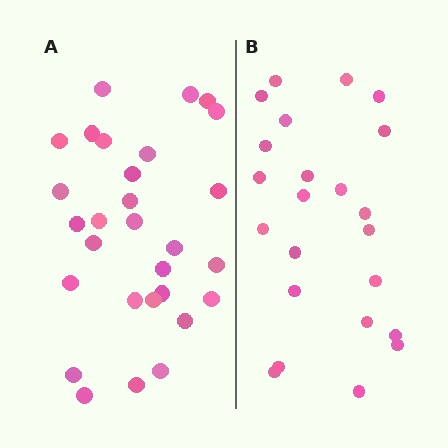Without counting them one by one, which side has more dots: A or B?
Region A (the left region) has more dots.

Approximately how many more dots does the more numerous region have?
Region A has about 6 more dots than region B.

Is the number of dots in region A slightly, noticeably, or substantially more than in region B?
Region A has noticeably more, but not dramatically so. The ratio is roughly 1.3 to 1.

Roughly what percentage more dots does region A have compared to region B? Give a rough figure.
About 25% more.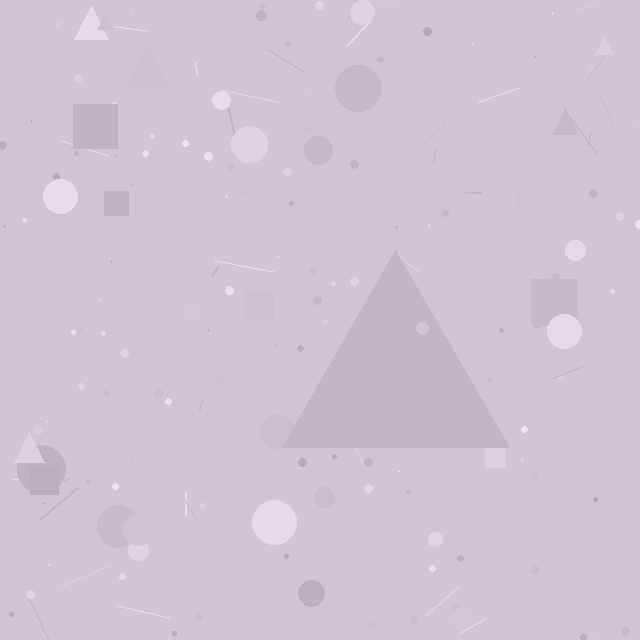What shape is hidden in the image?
A triangle is hidden in the image.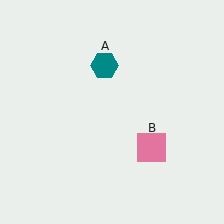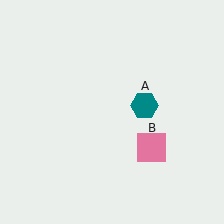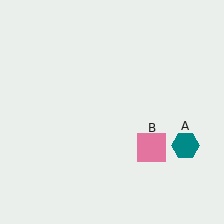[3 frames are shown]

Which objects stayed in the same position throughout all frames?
Pink square (object B) remained stationary.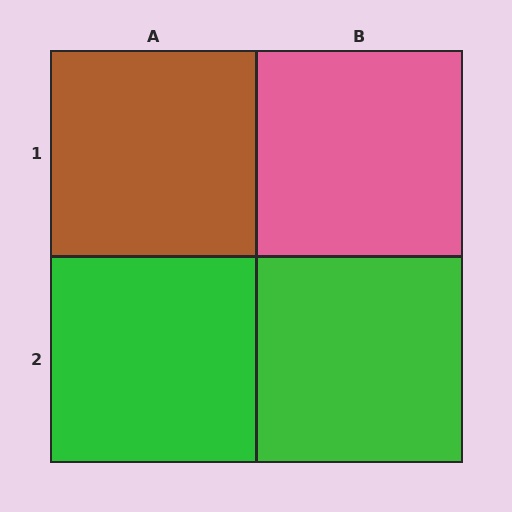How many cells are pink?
1 cell is pink.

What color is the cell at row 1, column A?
Brown.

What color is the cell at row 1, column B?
Pink.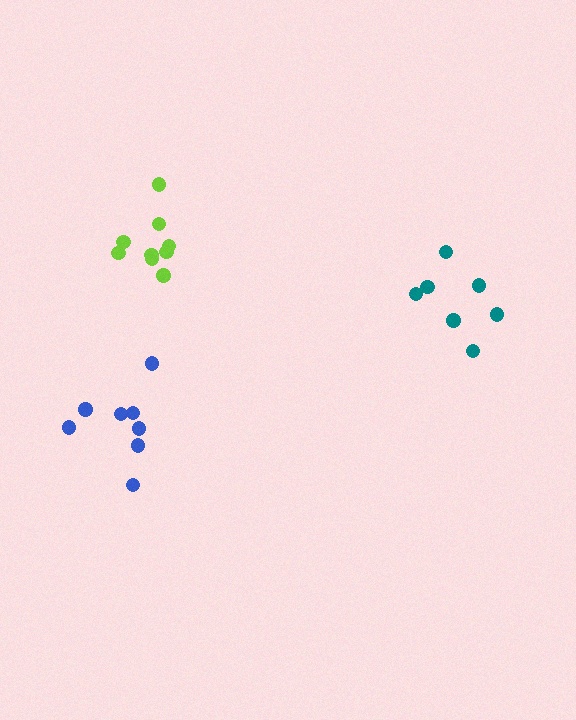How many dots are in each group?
Group 1: 8 dots, Group 2: 9 dots, Group 3: 7 dots (24 total).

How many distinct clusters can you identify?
There are 3 distinct clusters.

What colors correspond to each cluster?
The clusters are colored: blue, lime, teal.